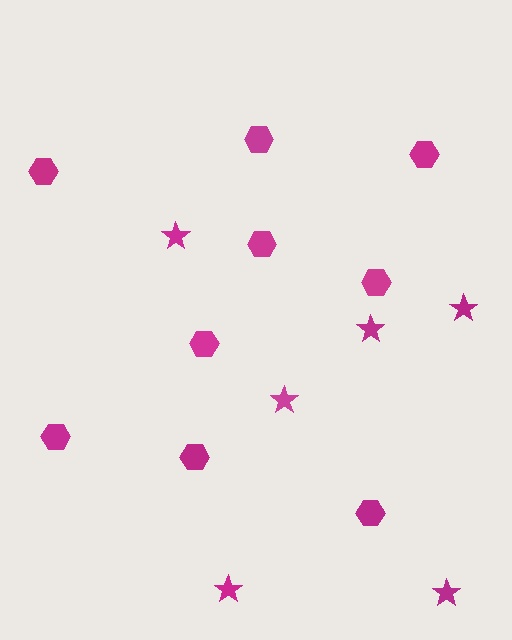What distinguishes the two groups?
There are 2 groups: one group of stars (6) and one group of hexagons (9).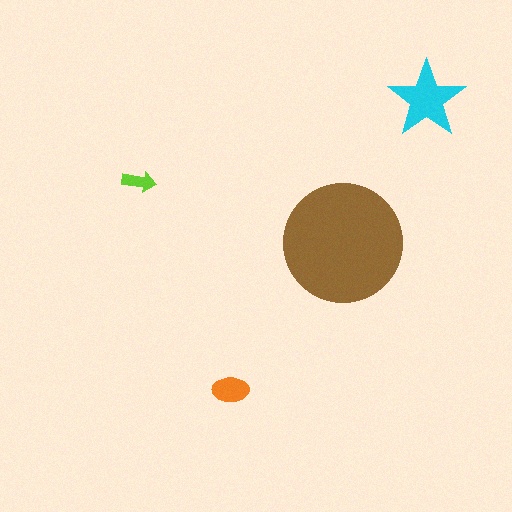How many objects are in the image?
There are 4 objects in the image.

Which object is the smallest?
The lime arrow.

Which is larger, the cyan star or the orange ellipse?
The cyan star.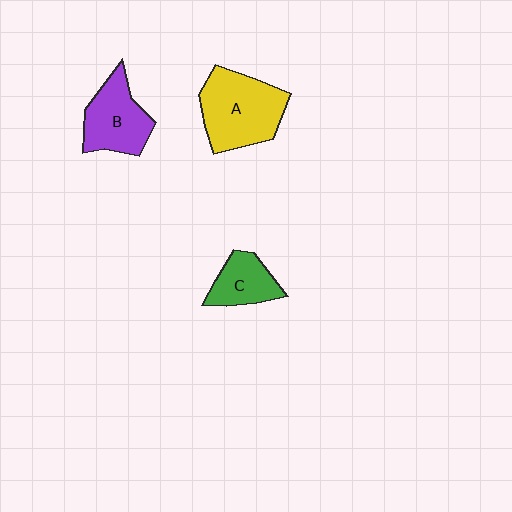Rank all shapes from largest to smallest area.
From largest to smallest: A (yellow), B (purple), C (green).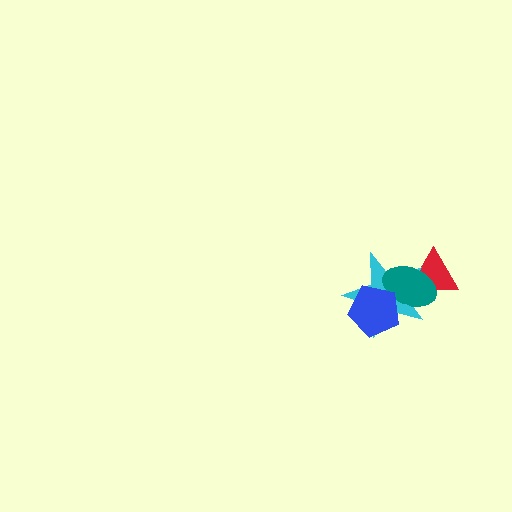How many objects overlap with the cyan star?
3 objects overlap with the cyan star.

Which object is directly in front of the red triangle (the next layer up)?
The cyan star is directly in front of the red triangle.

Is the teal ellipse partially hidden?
Yes, it is partially covered by another shape.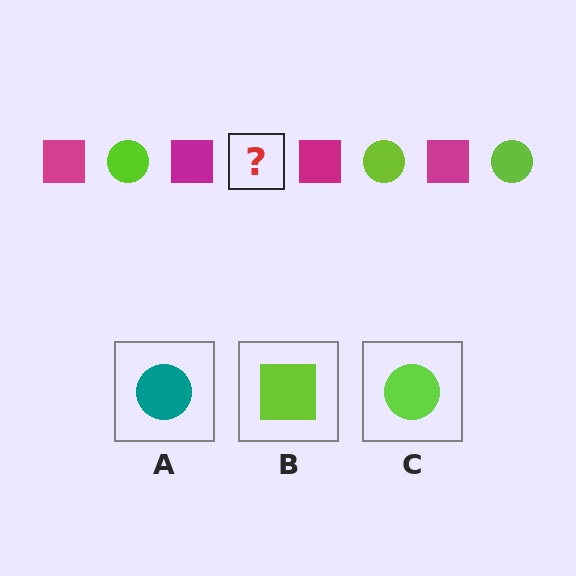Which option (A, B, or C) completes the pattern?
C.